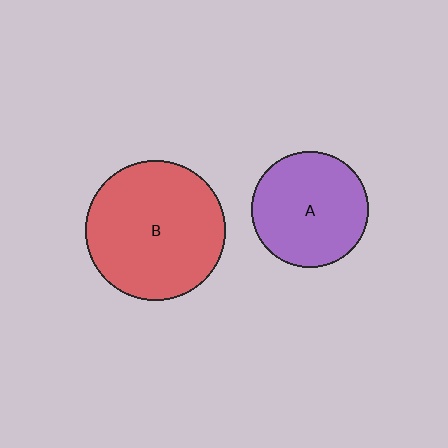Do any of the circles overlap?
No, none of the circles overlap.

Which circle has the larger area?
Circle B (red).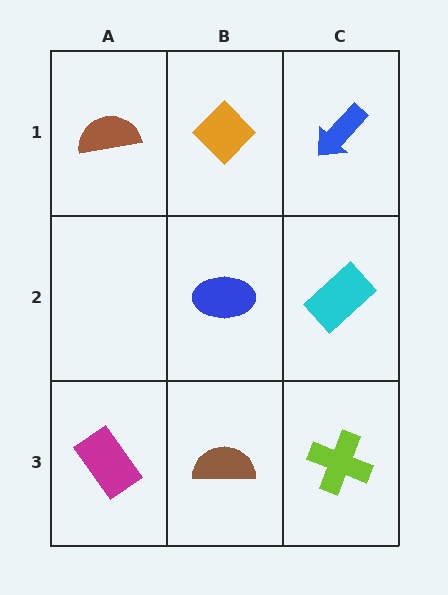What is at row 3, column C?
A lime cross.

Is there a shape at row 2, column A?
No, that cell is empty.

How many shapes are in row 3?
3 shapes.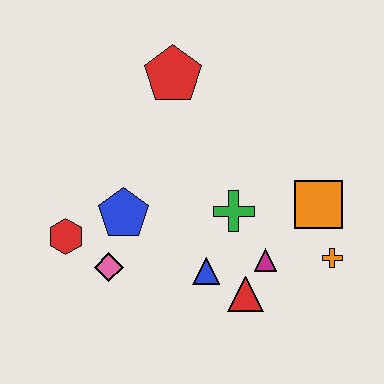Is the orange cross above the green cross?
No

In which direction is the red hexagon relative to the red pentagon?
The red hexagon is below the red pentagon.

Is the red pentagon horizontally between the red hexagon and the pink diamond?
No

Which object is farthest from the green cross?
The red hexagon is farthest from the green cross.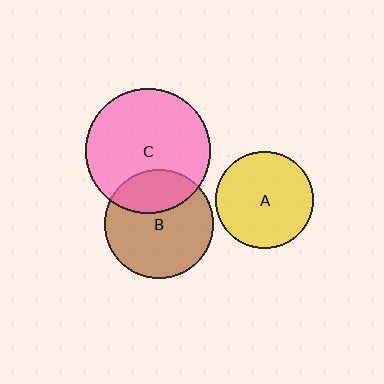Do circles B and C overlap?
Yes.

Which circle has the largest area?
Circle C (pink).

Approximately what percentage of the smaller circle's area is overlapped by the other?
Approximately 30%.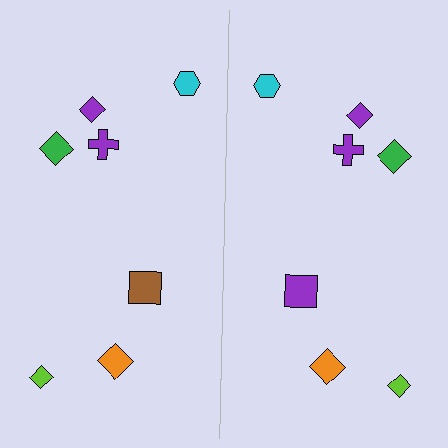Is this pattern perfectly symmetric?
No, the pattern is not perfectly symmetric. The purple square on the right side breaks the symmetry — its mirror counterpart is brown.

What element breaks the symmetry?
The purple square on the right side breaks the symmetry — its mirror counterpart is brown.